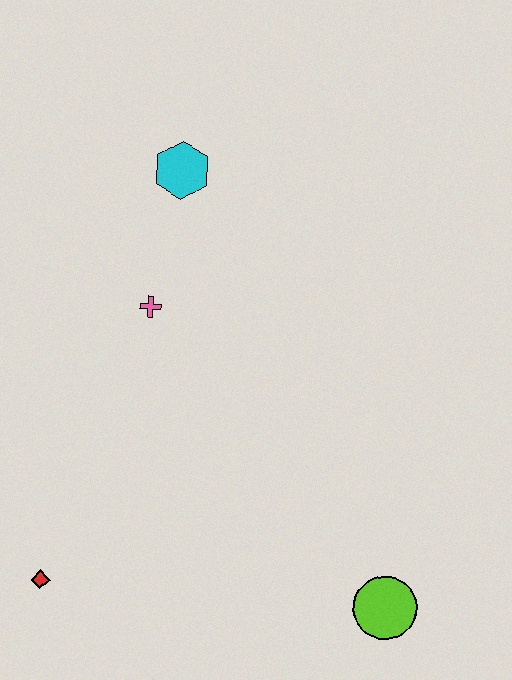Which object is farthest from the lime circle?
The cyan hexagon is farthest from the lime circle.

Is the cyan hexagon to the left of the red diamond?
No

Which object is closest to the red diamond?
The pink cross is closest to the red diamond.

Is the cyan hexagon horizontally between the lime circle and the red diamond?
Yes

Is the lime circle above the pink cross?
No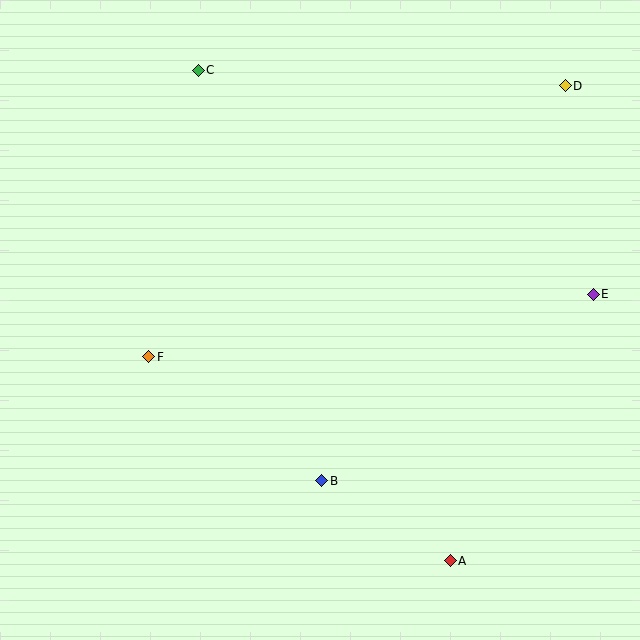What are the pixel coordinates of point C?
Point C is at (198, 70).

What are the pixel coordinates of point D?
Point D is at (565, 86).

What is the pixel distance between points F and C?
The distance between F and C is 291 pixels.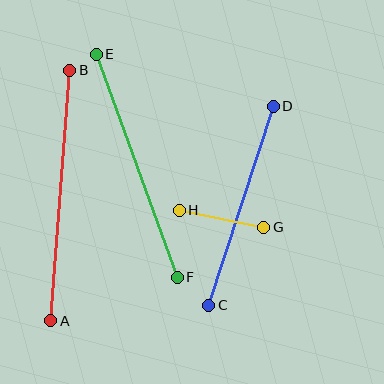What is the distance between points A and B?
The distance is approximately 252 pixels.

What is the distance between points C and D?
The distance is approximately 209 pixels.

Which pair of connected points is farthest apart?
Points A and B are farthest apart.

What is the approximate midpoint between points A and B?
The midpoint is at approximately (60, 195) pixels.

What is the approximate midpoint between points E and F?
The midpoint is at approximately (137, 166) pixels.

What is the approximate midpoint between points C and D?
The midpoint is at approximately (241, 206) pixels.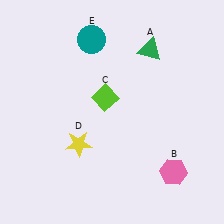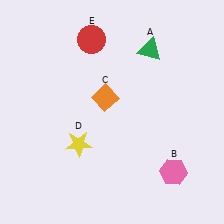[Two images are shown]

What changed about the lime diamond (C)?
In Image 1, C is lime. In Image 2, it changed to orange.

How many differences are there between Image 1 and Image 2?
There are 2 differences between the two images.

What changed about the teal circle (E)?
In Image 1, E is teal. In Image 2, it changed to red.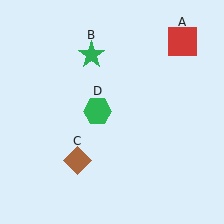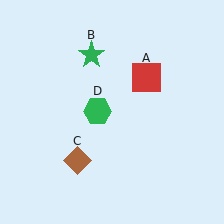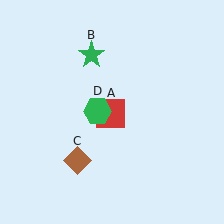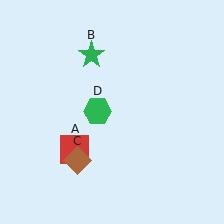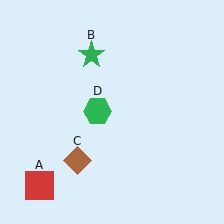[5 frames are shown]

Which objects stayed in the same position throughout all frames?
Green star (object B) and brown diamond (object C) and green hexagon (object D) remained stationary.